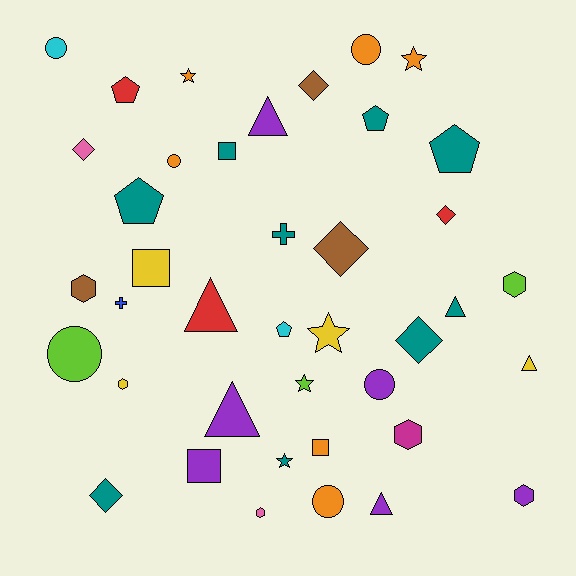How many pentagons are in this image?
There are 5 pentagons.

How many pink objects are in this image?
There are 2 pink objects.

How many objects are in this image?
There are 40 objects.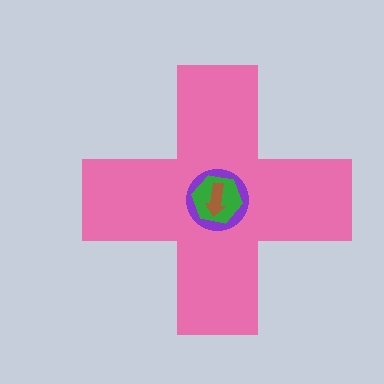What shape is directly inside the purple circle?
The green hexagon.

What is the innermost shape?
The brown arrow.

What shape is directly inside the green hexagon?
The brown arrow.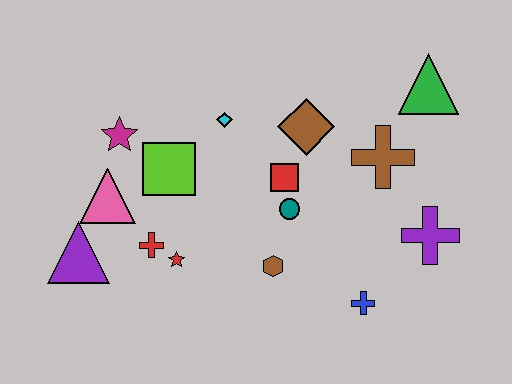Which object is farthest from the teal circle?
The purple triangle is farthest from the teal circle.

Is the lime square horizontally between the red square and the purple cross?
No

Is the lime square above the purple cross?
Yes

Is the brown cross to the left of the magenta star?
No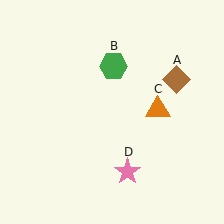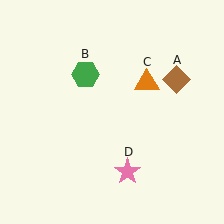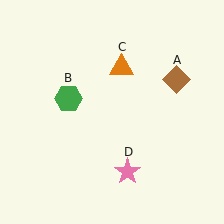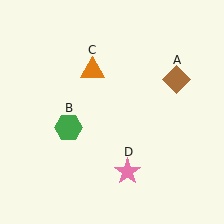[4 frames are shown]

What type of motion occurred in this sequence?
The green hexagon (object B), orange triangle (object C) rotated counterclockwise around the center of the scene.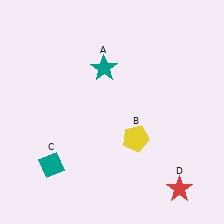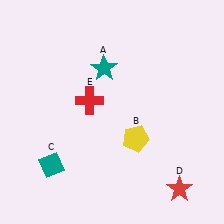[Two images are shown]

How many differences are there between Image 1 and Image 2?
There is 1 difference between the two images.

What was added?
A red cross (E) was added in Image 2.